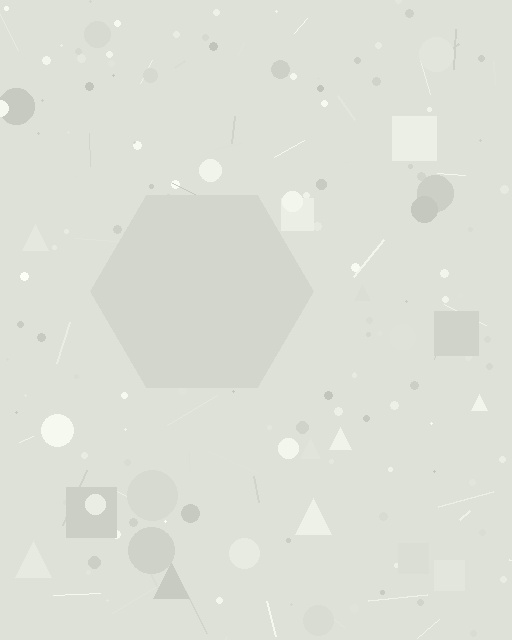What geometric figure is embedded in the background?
A hexagon is embedded in the background.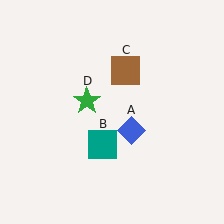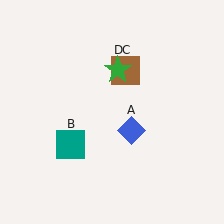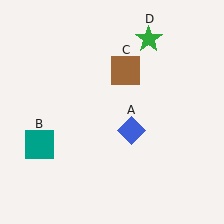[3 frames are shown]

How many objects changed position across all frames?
2 objects changed position: teal square (object B), green star (object D).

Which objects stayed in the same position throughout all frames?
Blue diamond (object A) and brown square (object C) remained stationary.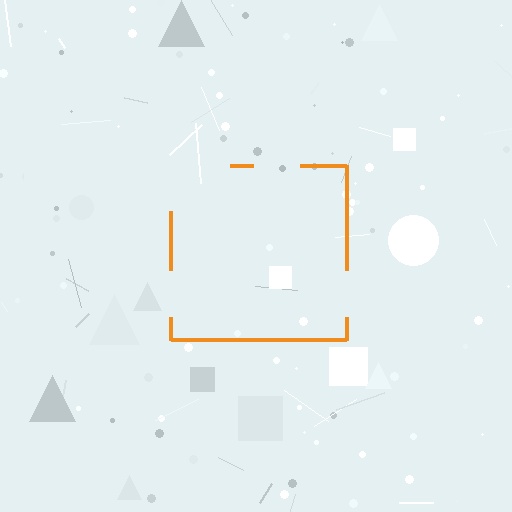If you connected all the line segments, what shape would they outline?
They would outline a square.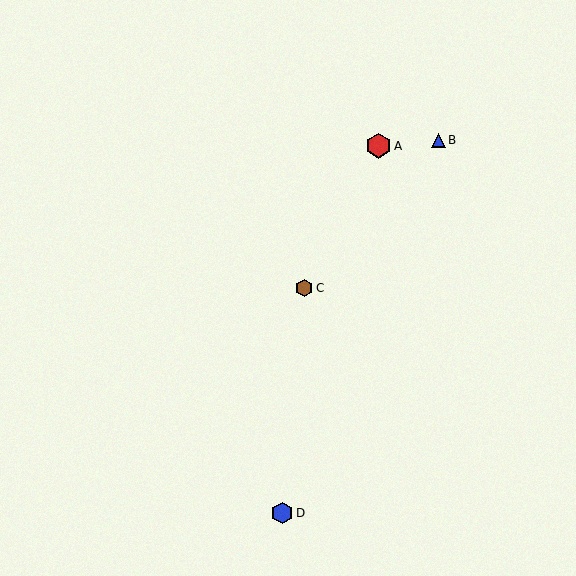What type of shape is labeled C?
Shape C is a brown hexagon.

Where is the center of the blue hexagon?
The center of the blue hexagon is at (282, 513).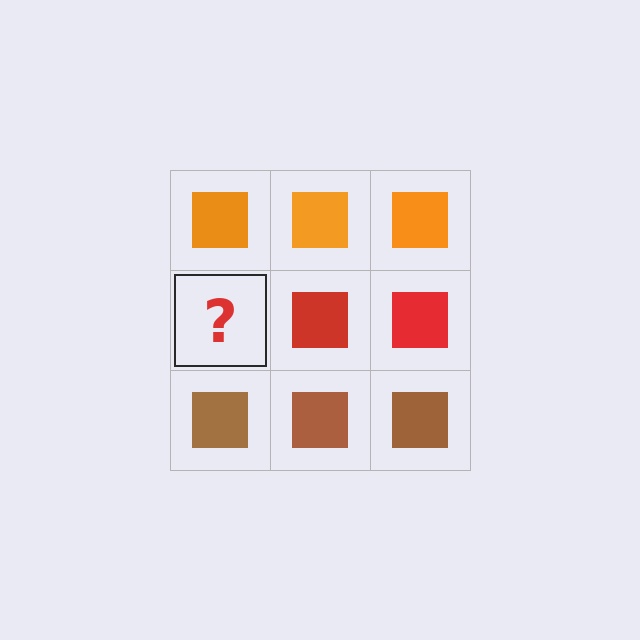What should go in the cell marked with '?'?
The missing cell should contain a red square.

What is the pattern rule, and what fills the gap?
The rule is that each row has a consistent color. The gap should be filled with a red square.